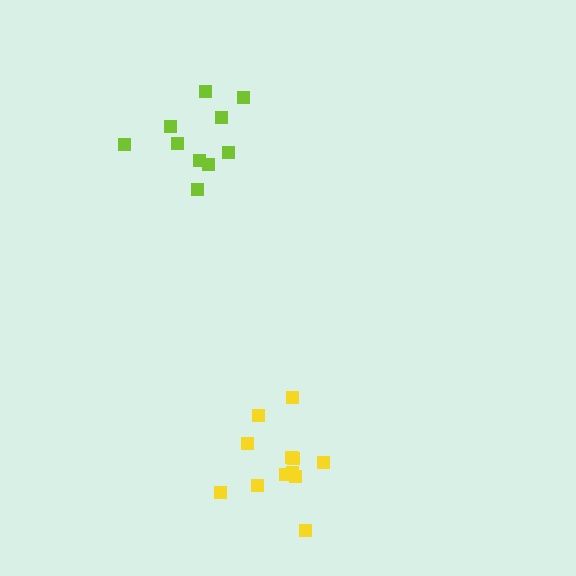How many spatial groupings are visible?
There are 2 spatial groupings.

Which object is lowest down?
The yellow cluster is bottommost.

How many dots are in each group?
Group 1: 10 dots, Group 2: 12 dots (22 total).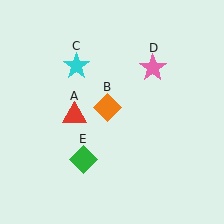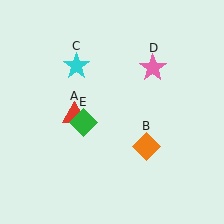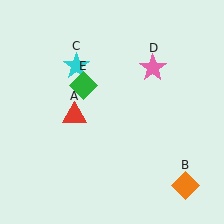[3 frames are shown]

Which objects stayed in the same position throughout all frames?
Red triangle (object A) and cyan star (object C) and pink star (object D) remained stationary.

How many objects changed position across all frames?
2 objects changed position: orange diamond (object B), green diamond (object E).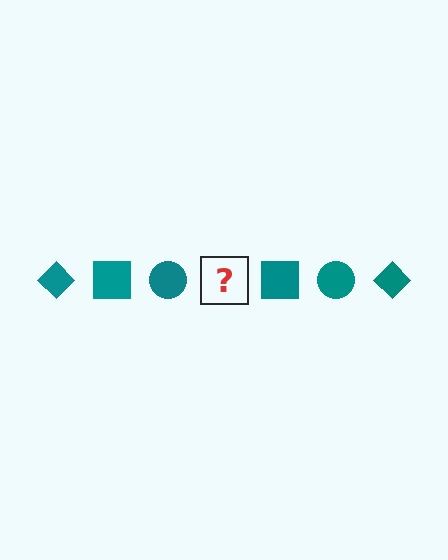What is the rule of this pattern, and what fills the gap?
The rule is that the pattern cycles through diamond, square, circle shapes in teal. The gap should be filled with a teal diamond.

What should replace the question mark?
The question mark should be replaced with a teal diamond.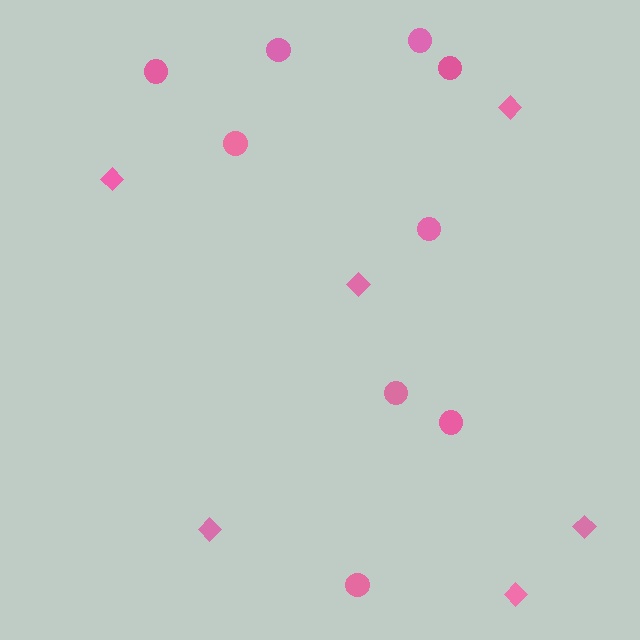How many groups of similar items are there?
There are 2 groups: one group of circles (9) and one group of diamonds (6).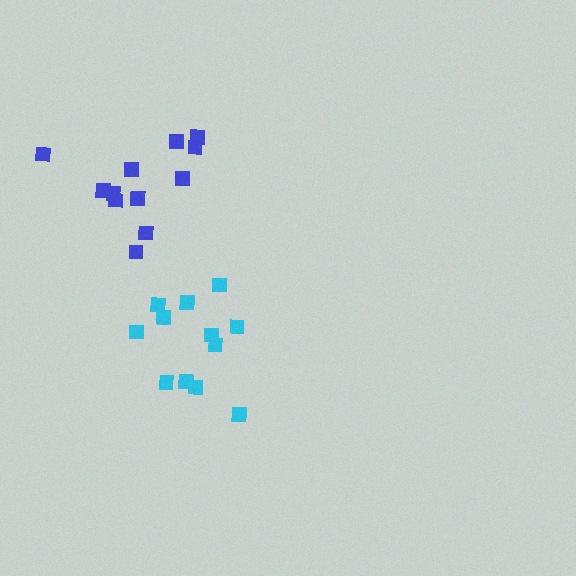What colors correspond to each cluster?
The clusters are colored: blue, cyan.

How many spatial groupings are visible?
There are 2 spatial groupings.